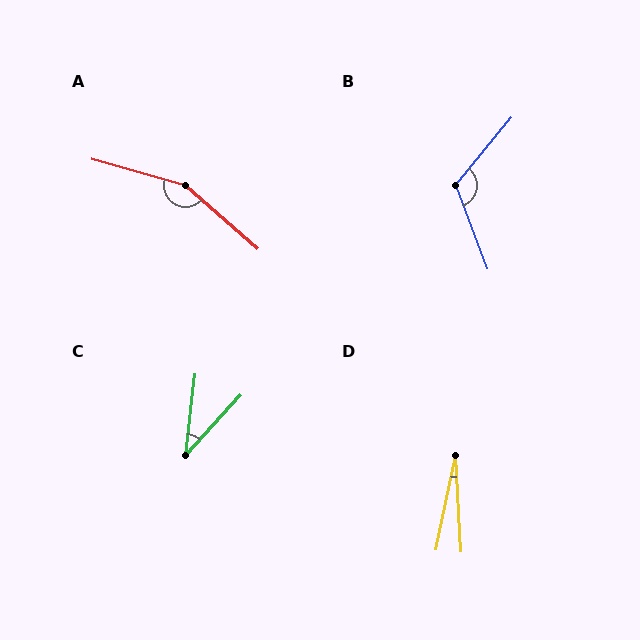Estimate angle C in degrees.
Approximately 36 degrees.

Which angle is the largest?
A, at approximately 155 degrees.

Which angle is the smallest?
D, at approximately 15 degrees.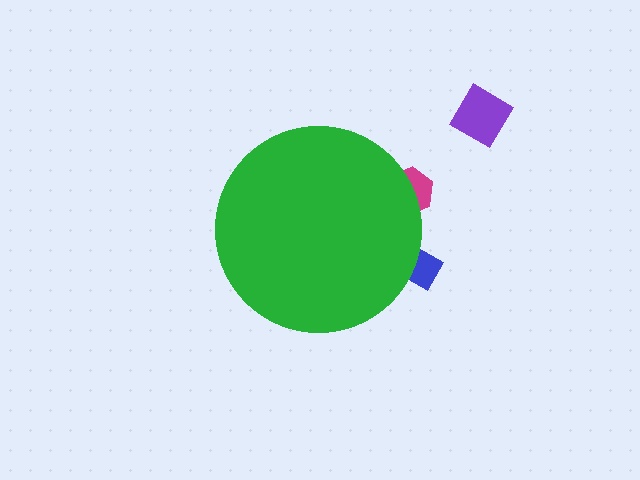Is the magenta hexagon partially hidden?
Yes, the magenta hexagon is partially hidden behind the green circle.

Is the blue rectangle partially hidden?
Yes, the blue rectangle is partially hidden behind the green circle.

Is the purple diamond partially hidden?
No, the purple diamond is fully visible.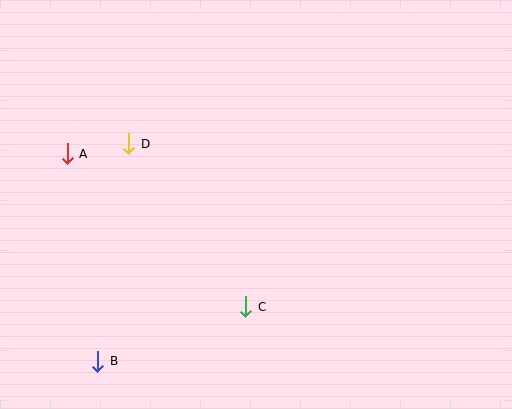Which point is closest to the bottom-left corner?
Point B is closest to the bottom-left corner.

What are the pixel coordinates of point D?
Point D is at (129, 144).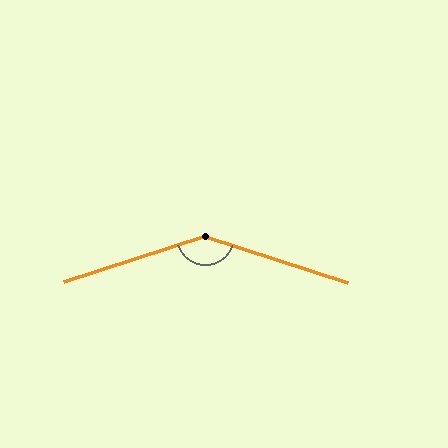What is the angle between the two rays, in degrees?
Approximately 144 degrees.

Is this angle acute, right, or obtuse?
It is obtuse.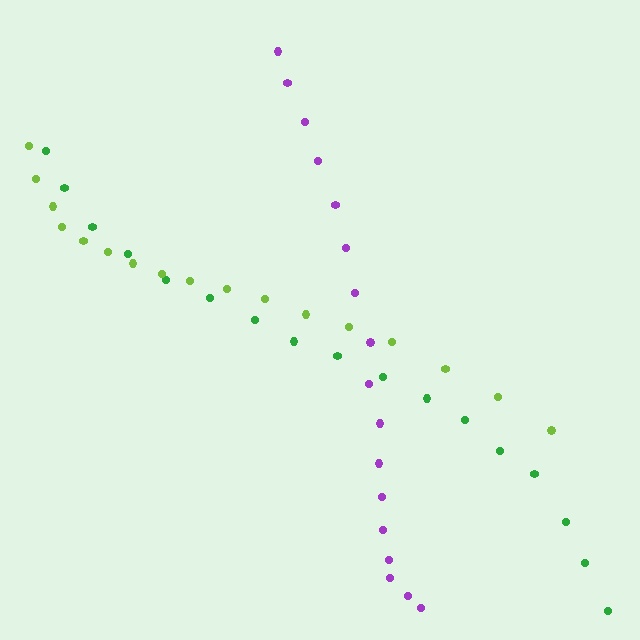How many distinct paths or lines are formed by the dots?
There are 3 distinct paths.